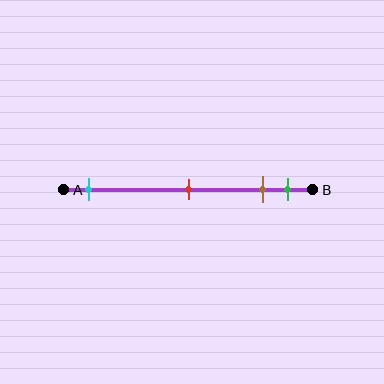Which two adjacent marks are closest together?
The brown and green marks are the closest adjacent pair.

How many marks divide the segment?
There are 4 marks dividing the segment.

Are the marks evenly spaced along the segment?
No, the marks are not evenly spaced.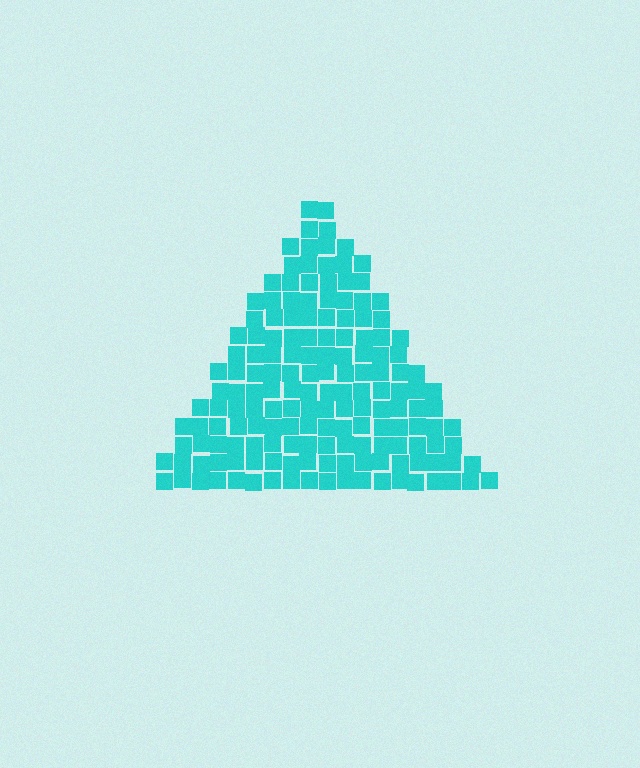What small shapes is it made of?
It is made of small squares.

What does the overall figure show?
The overall figure shows a triangle.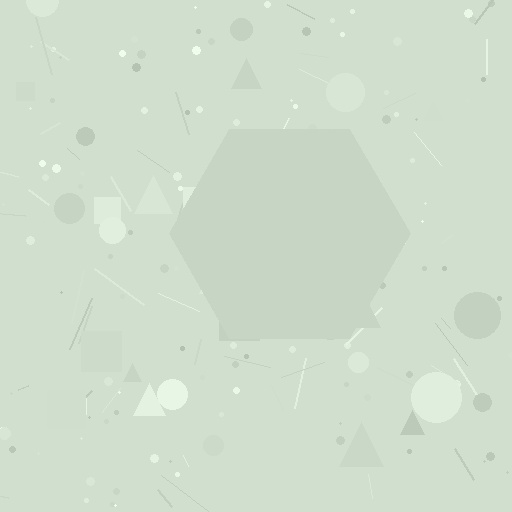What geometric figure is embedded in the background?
A hexagon is embedded in the background.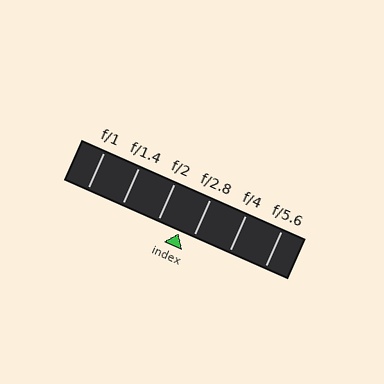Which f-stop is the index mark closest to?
The index mark is closest to f/2.8.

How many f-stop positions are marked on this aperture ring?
There are 6 f-stop positions marked.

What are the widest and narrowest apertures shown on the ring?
The widest aperture shown is f/1 and the narrowest is f/5.6.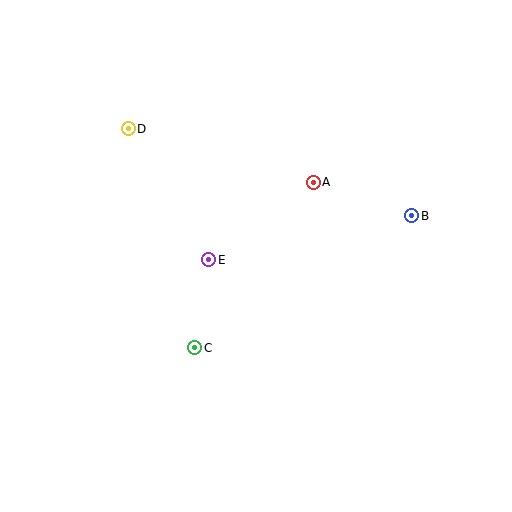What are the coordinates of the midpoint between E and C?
The midpoint between E and C is at (202, 304).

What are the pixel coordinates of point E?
Point E is at (209, 260).